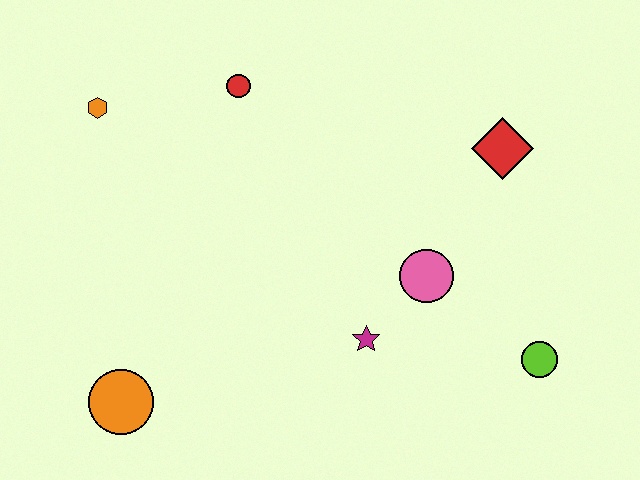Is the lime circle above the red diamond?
No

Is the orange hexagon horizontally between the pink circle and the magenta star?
No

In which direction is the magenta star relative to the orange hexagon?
The magenta star is to the right of the orange hexagon.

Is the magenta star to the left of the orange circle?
No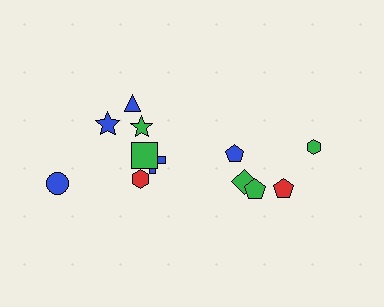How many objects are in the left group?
There are 7 objects.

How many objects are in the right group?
There are 5 objects.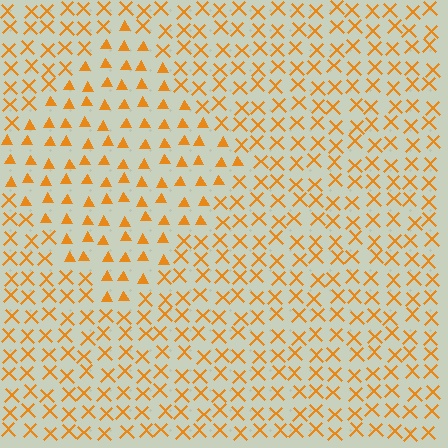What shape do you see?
I see a diamond.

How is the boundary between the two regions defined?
The boundary is defined by a change in element shape: triangles inside vs. X marks outside. All elements share the same color and spacing.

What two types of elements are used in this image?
The image uses triangles inside the diamond region and X marks outside it.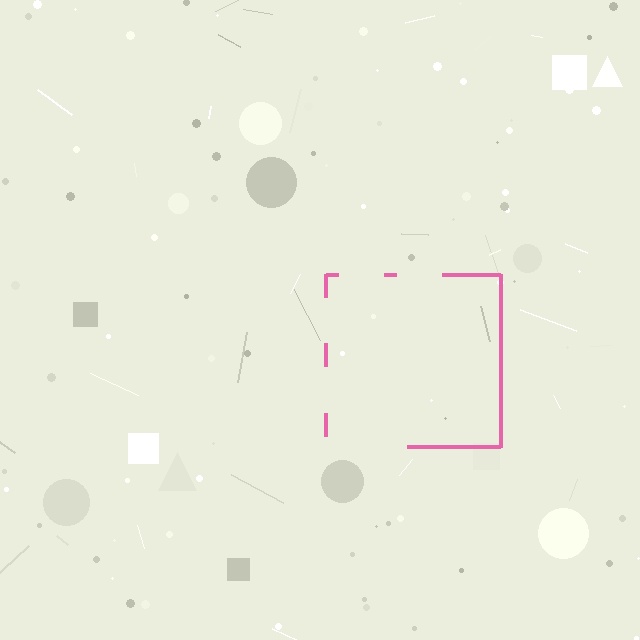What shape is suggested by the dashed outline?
The dashed outline suggests a square.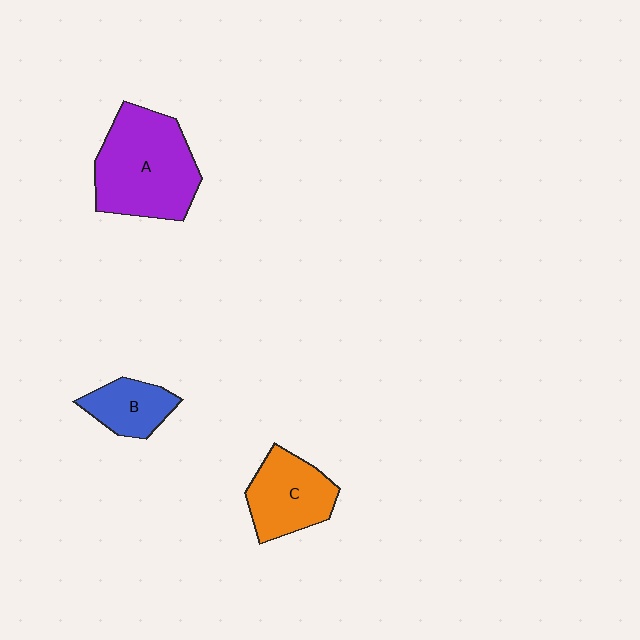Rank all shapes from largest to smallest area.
From largest to smallest: A (purple), C (orange), B (blue).